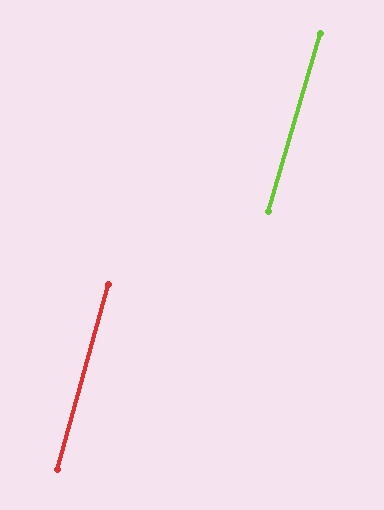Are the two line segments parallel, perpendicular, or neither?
Parallel — their directions differ by only 1.1°.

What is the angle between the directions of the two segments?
Approximately 1 degree.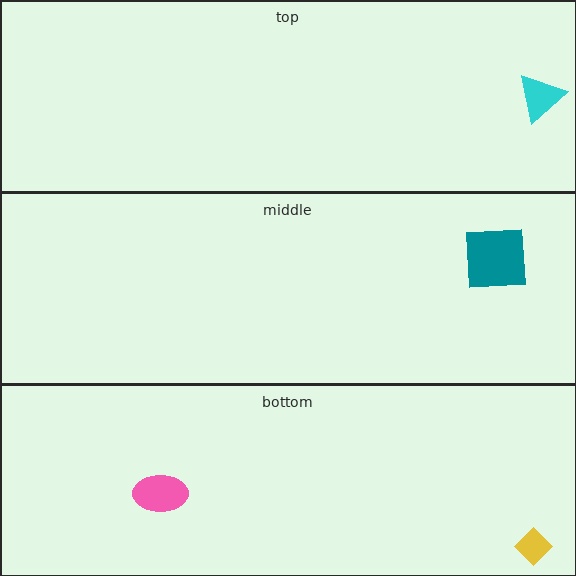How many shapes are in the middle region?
1.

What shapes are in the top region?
The cyan triangle.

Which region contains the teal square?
The middle region.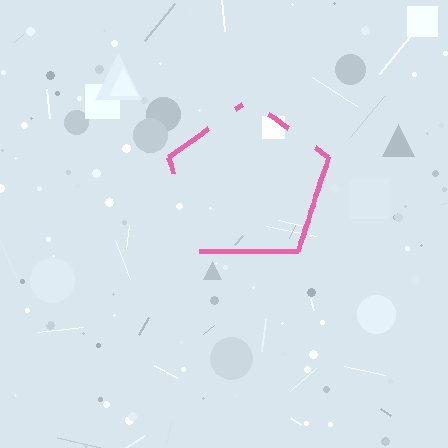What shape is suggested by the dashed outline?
The dashed outline suggests a pentagon.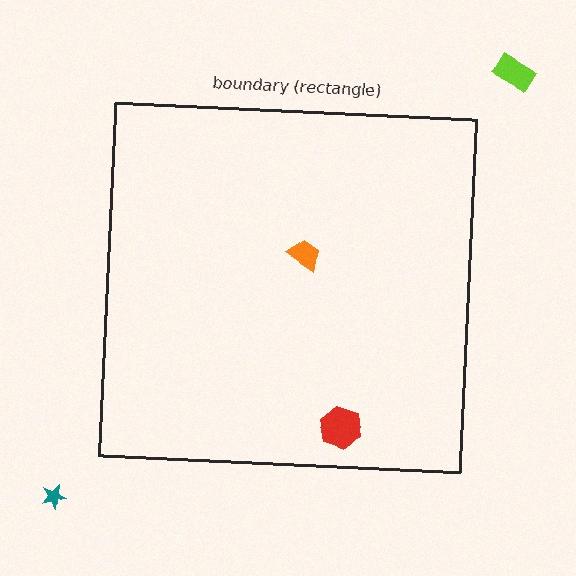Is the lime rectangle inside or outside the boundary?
Outside.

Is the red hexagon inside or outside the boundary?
Inside.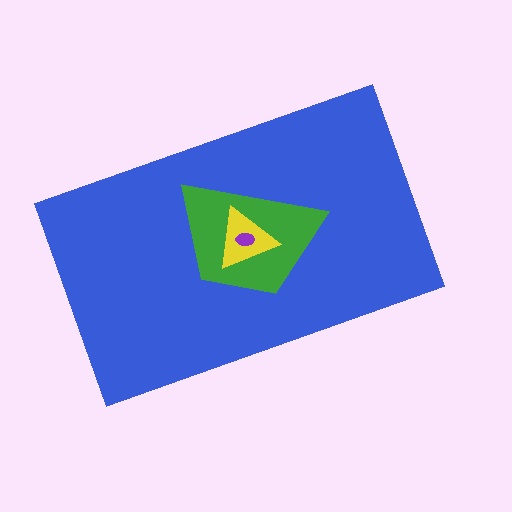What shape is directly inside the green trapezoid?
The yellow triangle.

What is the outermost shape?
The blue rectangle.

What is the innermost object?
The purple ellipse.